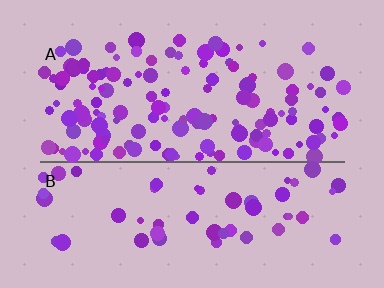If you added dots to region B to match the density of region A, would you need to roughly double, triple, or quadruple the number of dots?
Approximately double.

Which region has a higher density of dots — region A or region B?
A (the top).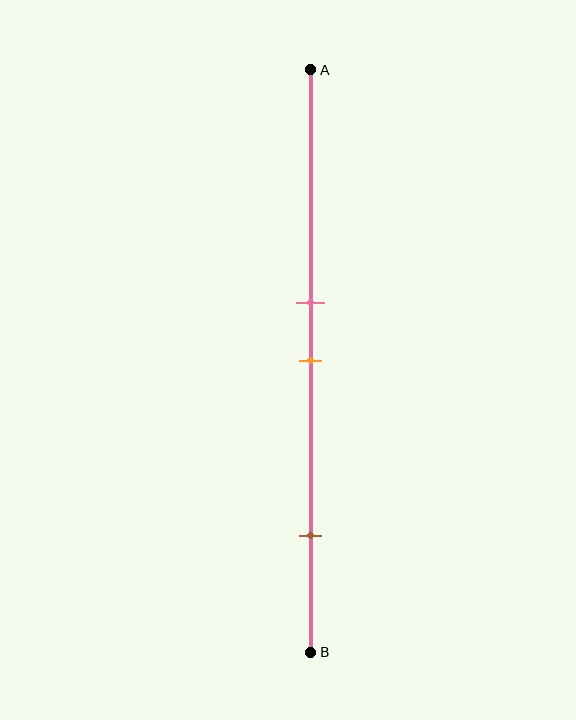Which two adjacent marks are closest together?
The pink and orange marks are the closest adjacent pair.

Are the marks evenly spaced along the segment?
No, the marks are not evenly spaced.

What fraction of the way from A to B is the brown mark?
The brown mark is approximately 80% (0.8) of the way from A to B.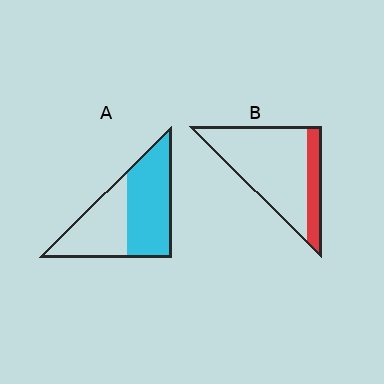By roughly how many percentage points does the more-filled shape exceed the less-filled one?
By roughly 35 percentage points (A over B).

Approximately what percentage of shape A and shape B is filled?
A is approximately 55% and B is approximately 20%.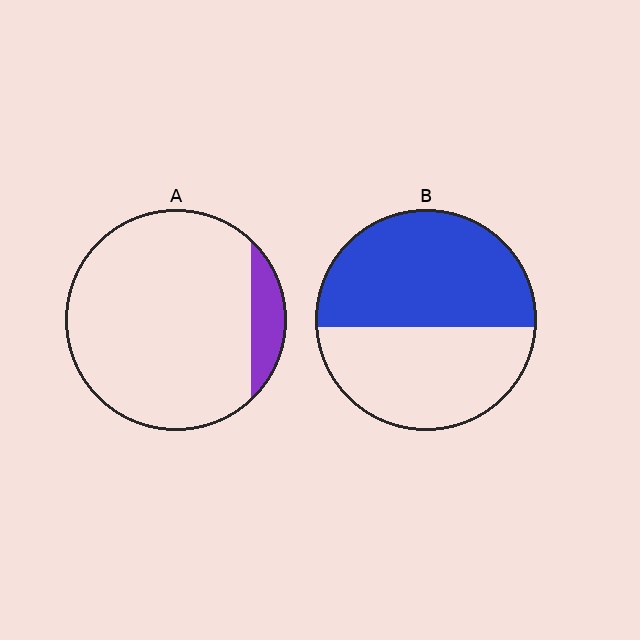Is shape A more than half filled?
No.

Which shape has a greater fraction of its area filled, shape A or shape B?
Shape B.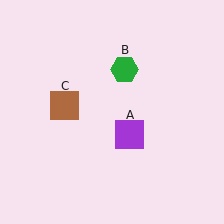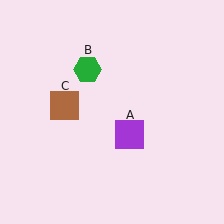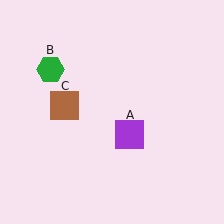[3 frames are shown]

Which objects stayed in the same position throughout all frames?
Purple square (object A) and brown square (object C) remained stationary.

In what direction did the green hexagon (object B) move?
The green hexagon (object B) moved left.